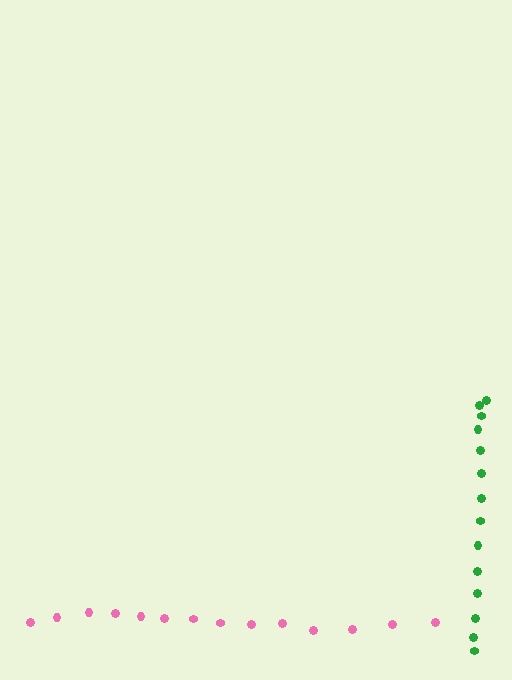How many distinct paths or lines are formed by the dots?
There are 2 distinct paths.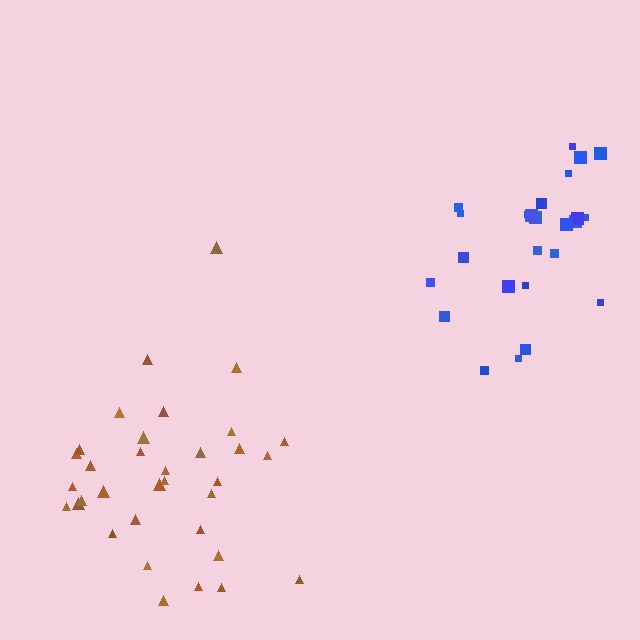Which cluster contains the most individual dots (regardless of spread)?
Brown (34).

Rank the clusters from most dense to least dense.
brown, blue.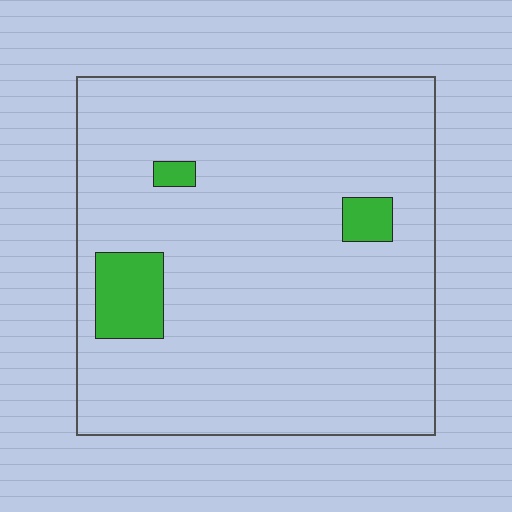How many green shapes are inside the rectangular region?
3.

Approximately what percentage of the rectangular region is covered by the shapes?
Approximately 5%.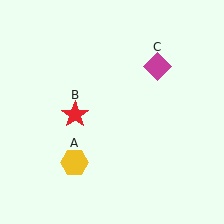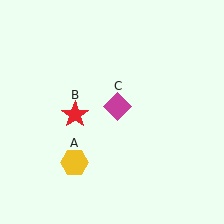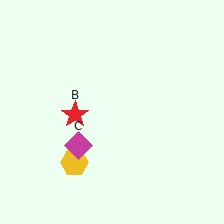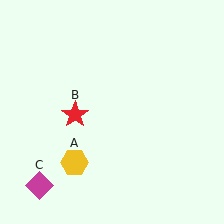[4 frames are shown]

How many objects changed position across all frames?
1 object changed position: magenta diamond (object C).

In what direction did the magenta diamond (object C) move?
The magenta diamond (object C) moved down and to the left.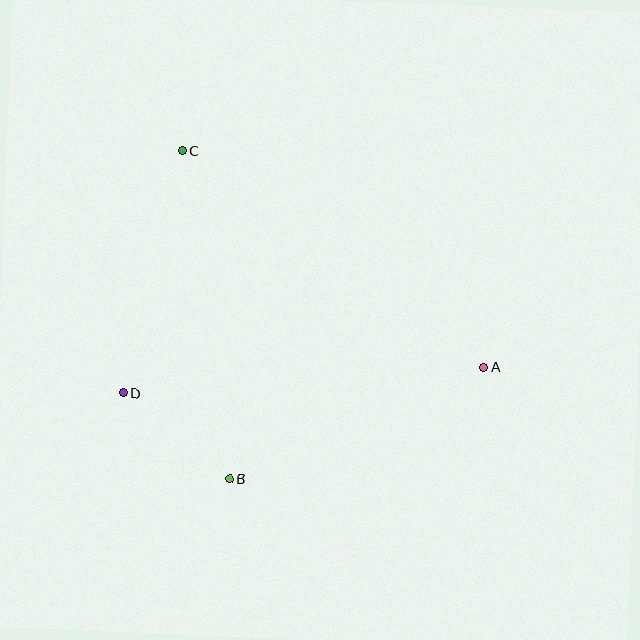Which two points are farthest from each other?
Points A and C are farthest from each other.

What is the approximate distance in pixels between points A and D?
The distance between A and D is approximately 362 pixels.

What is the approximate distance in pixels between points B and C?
The distance between B and C is approximately 332 pixels.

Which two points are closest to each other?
Points B and D are closest to each other.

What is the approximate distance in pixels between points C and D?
The distance between C and D is approximately 250 pixels.